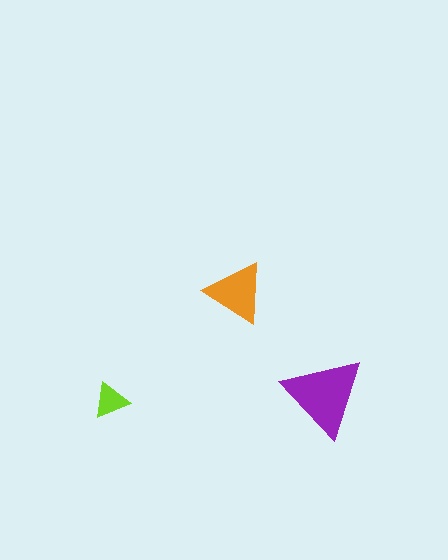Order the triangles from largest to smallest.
the purple one, the orange one, the lime one.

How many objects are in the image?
There are 3 objects in the image.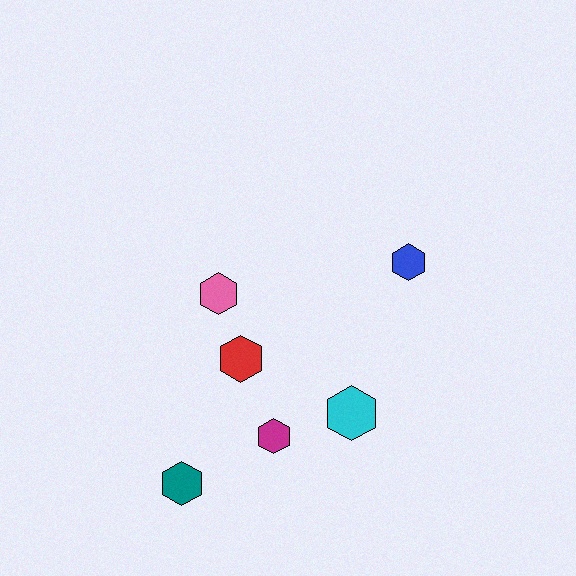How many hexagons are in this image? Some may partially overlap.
There are 6 hexagons.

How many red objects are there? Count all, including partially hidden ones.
There is 1 red object.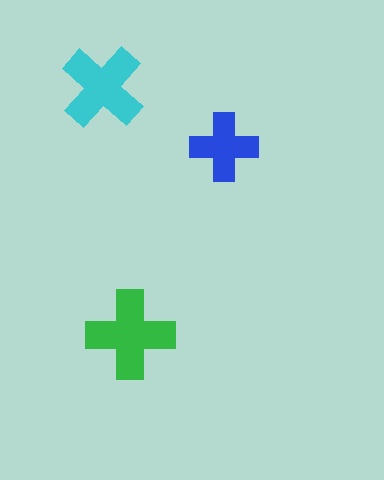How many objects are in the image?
There are 3 objects in the image.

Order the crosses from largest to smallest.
the green one, the cyan one, the blue one.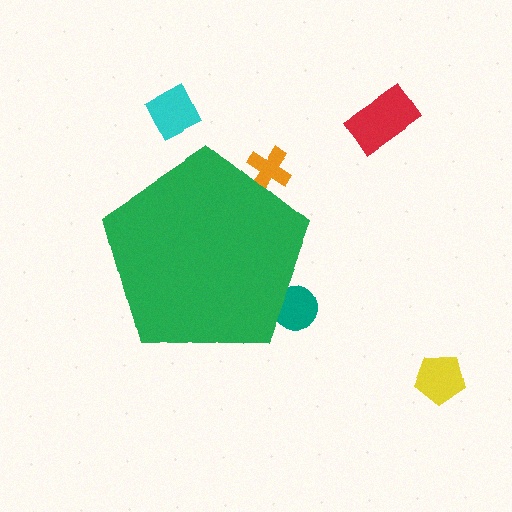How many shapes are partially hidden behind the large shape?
2 shapes are partially hidden.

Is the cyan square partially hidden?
No, the cyan square is fully visible.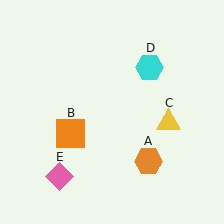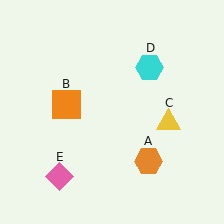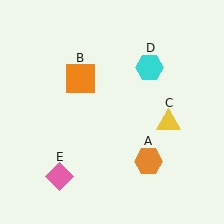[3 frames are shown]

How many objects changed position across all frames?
1 object changed position: orange square (object B).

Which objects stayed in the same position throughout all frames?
Orange hexagon (object A) and yellow triangle (object C) and cyan hexagon (object D) and pink diamond (object E) remained stationary.